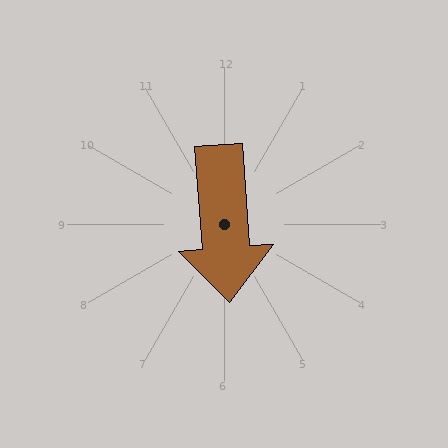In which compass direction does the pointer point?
South.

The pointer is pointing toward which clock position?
Roughly 6 o'clock.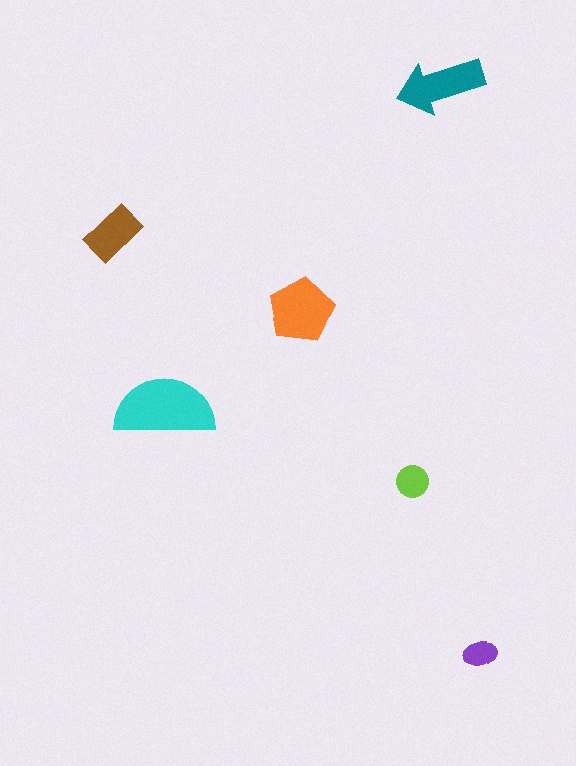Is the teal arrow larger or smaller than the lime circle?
Larger.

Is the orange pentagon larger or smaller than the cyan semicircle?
Smaller.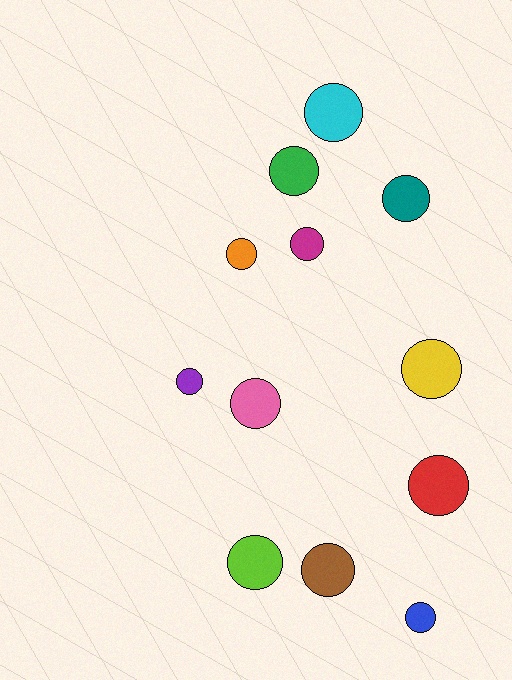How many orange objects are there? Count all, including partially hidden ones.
There is 1 orange object.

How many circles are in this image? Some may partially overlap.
There are 12 circles.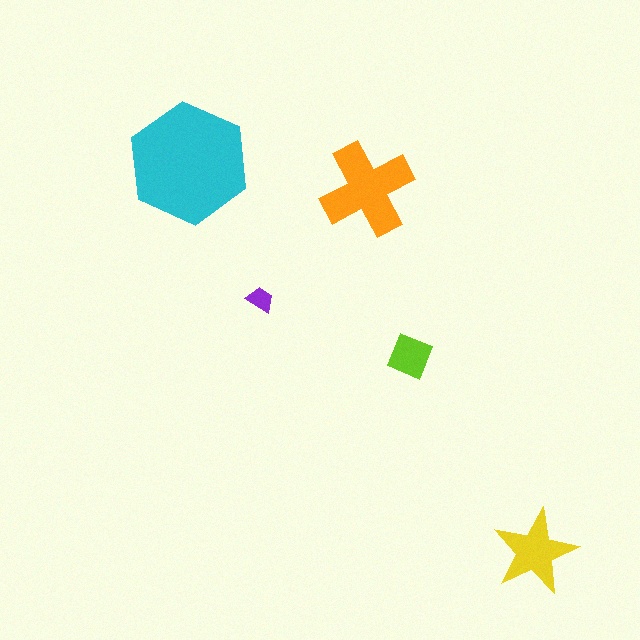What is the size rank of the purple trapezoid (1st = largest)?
5th.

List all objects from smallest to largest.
The purple trapezoid, the lime diamond, the yellow star, the orange cross, the cyan hexagon.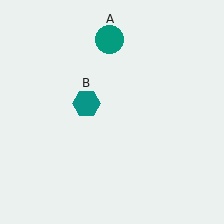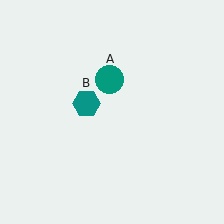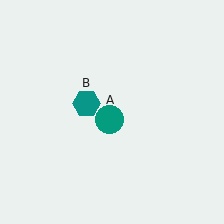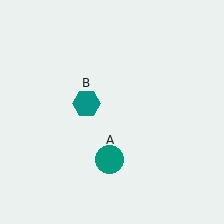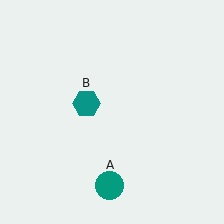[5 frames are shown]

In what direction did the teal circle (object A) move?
The teal circle (object A) moved down.